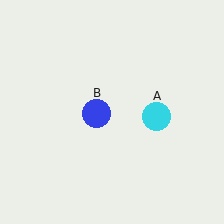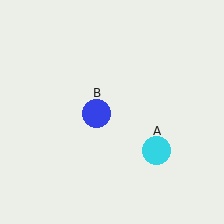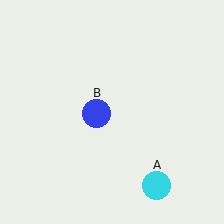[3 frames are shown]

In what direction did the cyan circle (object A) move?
The cyan circle (object A) moved down.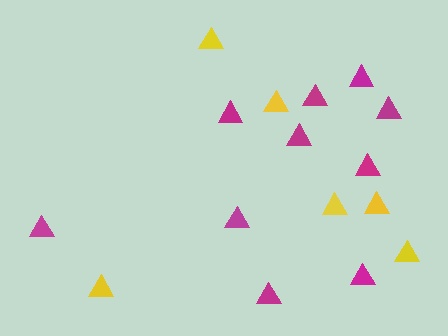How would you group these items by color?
There are 2 groups: one group of yellow triangles (6) and one group of magenta triangles (10).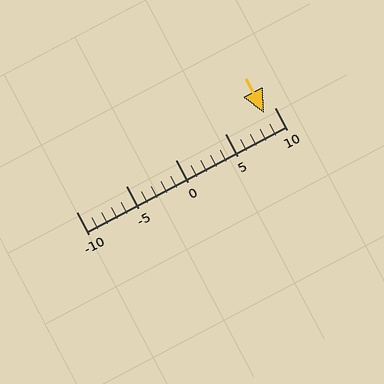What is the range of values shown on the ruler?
The ruler shows values from -10 to 10.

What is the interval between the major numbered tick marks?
The major tick marks are spaced 5 units apart.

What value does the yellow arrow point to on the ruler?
The yellow arrow points to approximately 9.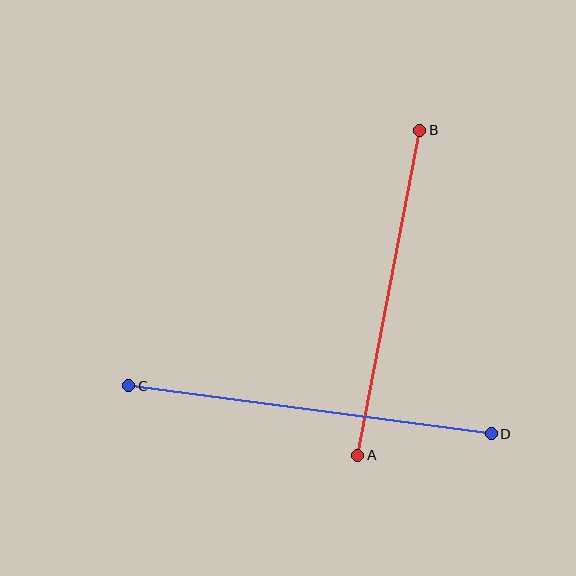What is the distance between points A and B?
The distance is approximately 331 pixels.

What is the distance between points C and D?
The distance is approximately 366 pixels.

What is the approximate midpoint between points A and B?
The midpoint is at approximately (389, 293) pixels.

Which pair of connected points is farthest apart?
Points C and D are farthest apart.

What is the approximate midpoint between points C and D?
The midpoint is at approximately (310, 410) pixels.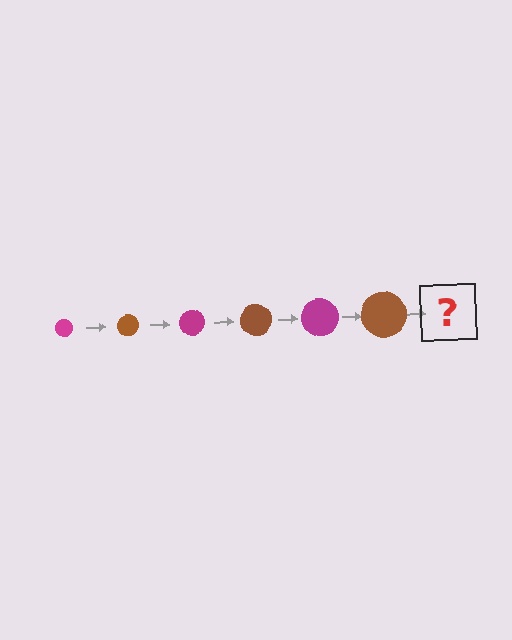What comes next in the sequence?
The next element should be a magenta circle, larger than the previous one.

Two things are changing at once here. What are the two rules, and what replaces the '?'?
The two rules are that the circle grows larger each step and the color cycles through magenta and brown. The '?' should be a magenta circle, larger than the previous one.